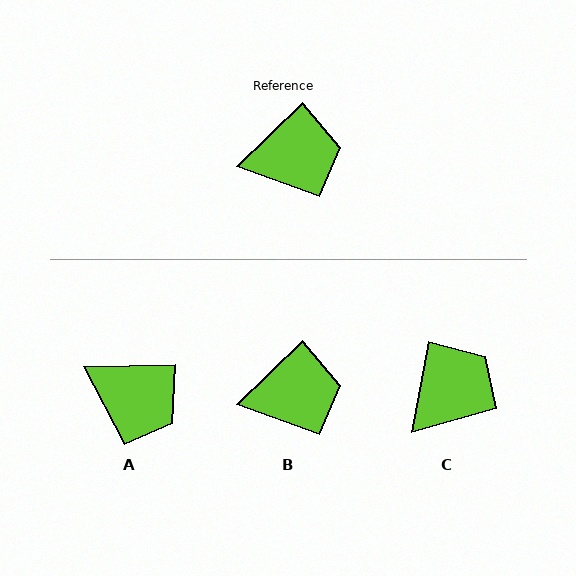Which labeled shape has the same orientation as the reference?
B.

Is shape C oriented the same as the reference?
No, it is off by about 35 degrees.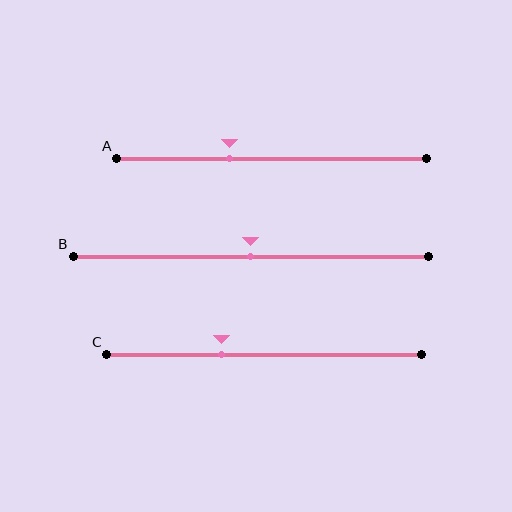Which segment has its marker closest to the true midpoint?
Segment B has its marker closest to the true midpoint.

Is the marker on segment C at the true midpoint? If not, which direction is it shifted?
No, the marker on segment C is shifted to the left by about 13% of the segment length.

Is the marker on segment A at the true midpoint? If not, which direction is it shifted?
No, the marker on segment A is shifted to the left by about 14% of the segment length.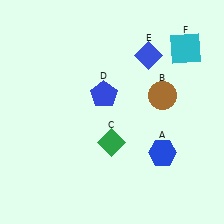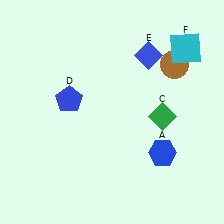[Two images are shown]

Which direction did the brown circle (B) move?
The brown circle (B) moved up.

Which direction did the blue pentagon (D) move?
The blue pentagon (D) moved left.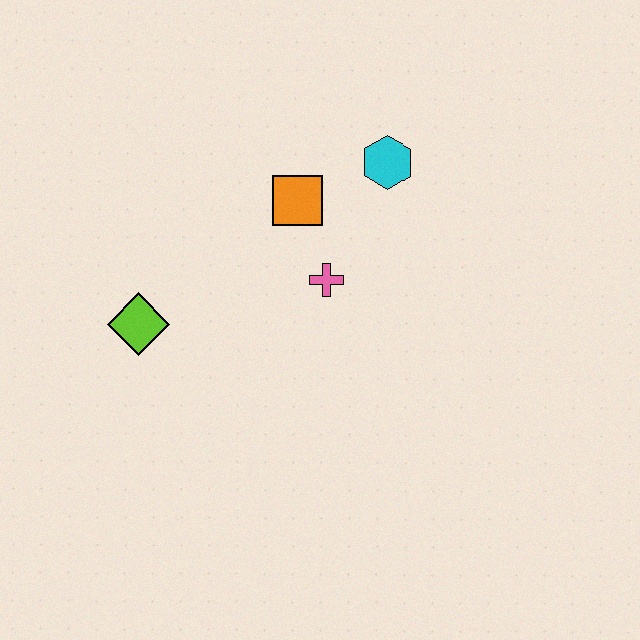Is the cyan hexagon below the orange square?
No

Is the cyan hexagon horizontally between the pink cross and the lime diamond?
No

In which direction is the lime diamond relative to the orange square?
The lime diamond is to the left of the orange square.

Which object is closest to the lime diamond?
The pink cross is closest to the lime diamond.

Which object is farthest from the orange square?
The lime diamond is farthest from the orange square.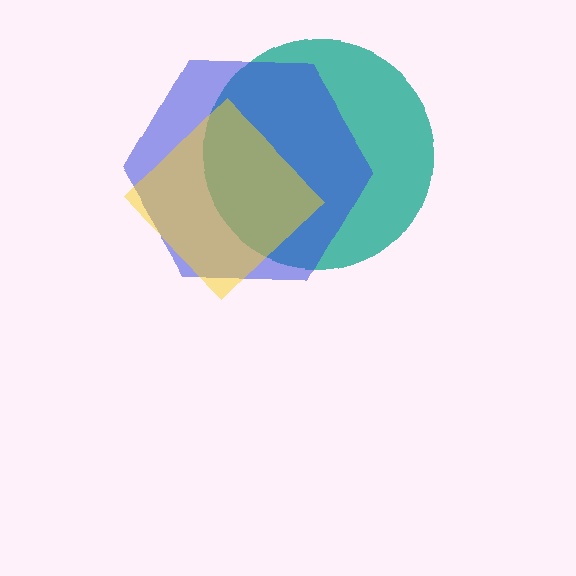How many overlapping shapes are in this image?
There are 3 overlapping shapes in the image.